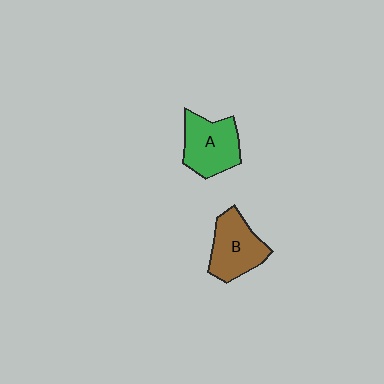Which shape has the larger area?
Shape A (green).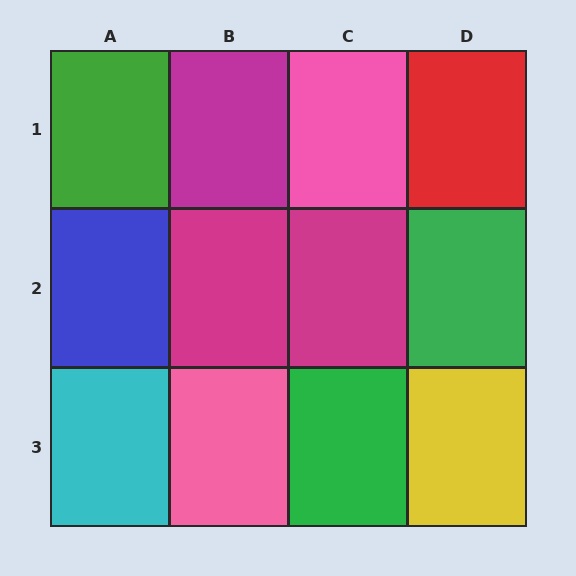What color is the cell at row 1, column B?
Magenta.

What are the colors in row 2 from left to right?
Blue, magenta, magenta, green.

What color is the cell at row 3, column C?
Green.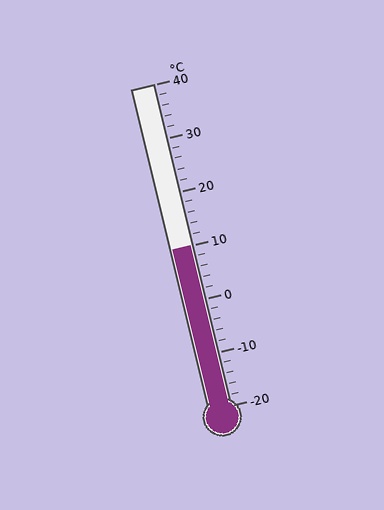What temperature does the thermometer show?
The thermometer shows approximately 10°C.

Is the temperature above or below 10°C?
The temperature is at 10°C.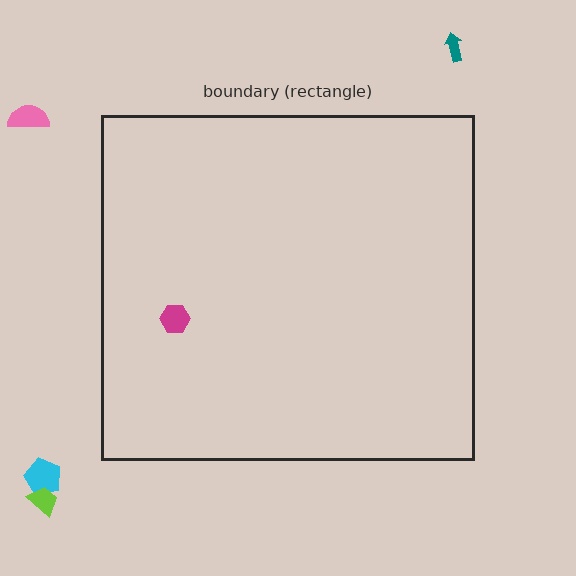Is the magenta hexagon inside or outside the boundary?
Inside.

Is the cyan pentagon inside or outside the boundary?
Outside.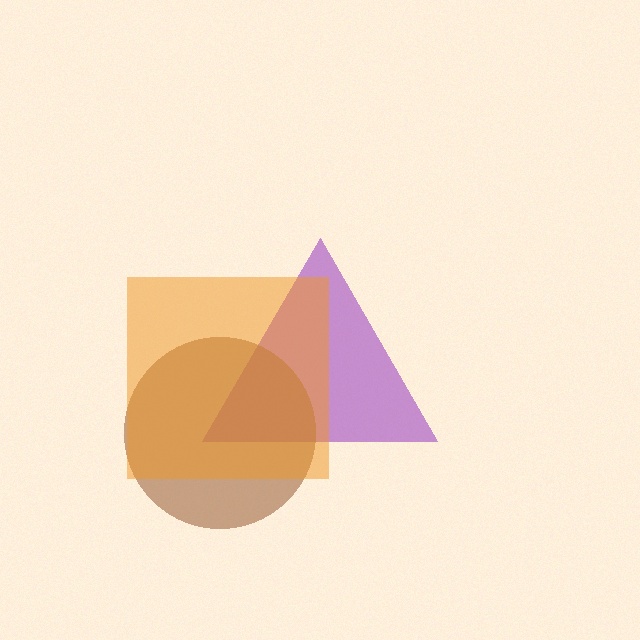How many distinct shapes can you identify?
There are 3 distinct shapes: a purple triangle, a brown circle, an orange square.